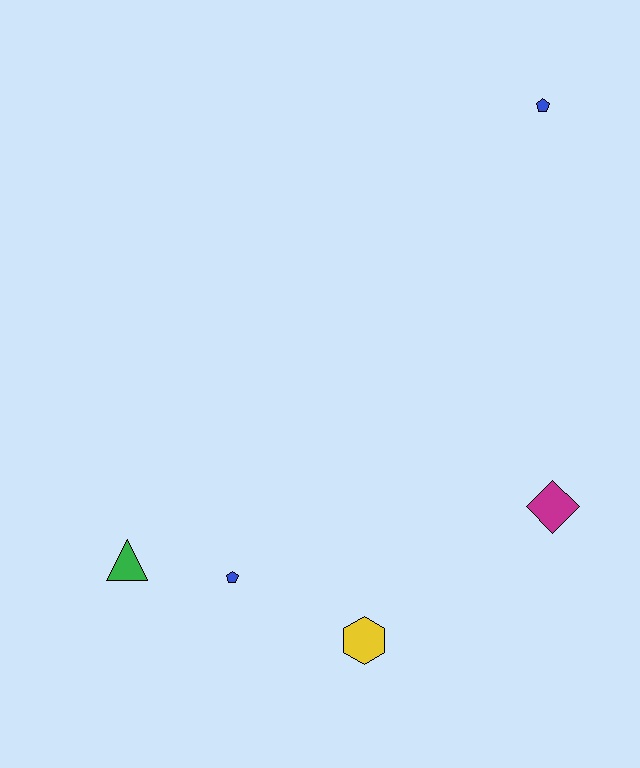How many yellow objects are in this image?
There is 1 yellow object.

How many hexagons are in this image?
There is 1 hexagon.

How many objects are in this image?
There are 5 objects.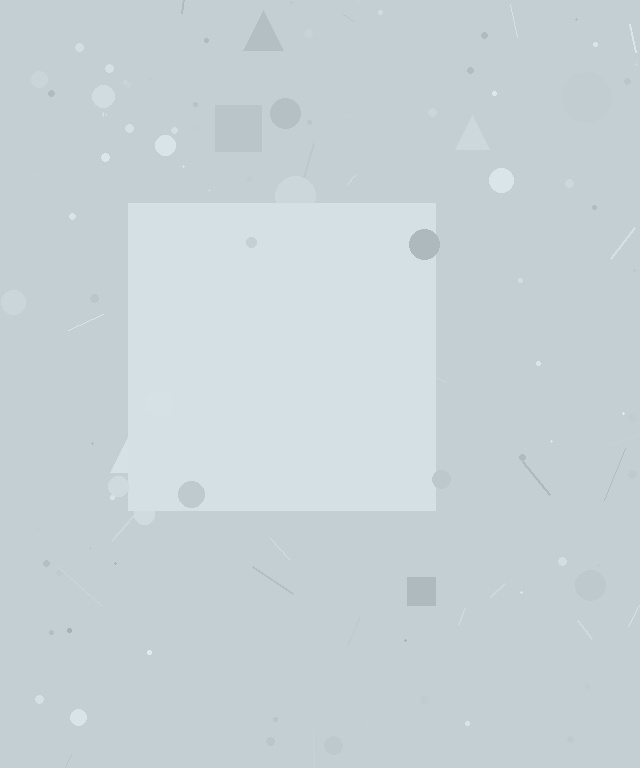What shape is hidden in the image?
A square is hidden in the image.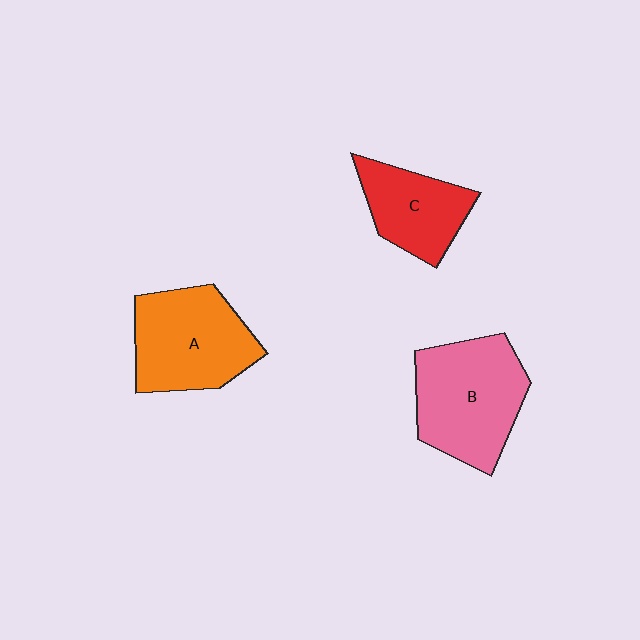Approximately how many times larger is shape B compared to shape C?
Approximately 1.5 times.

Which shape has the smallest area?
Shape C (red).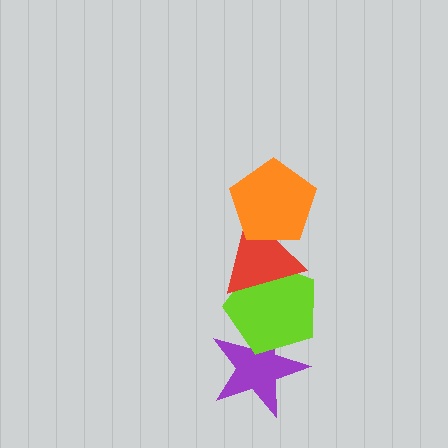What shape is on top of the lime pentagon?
The red triangle is on top of the lime pentagon.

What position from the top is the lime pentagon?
The lime pentagon is 3rd from the top.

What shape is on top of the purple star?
The lime pentagon is on top of the purple star.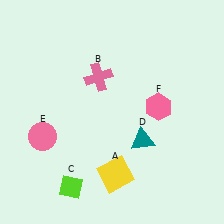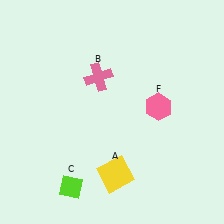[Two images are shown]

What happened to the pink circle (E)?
The pink circle (E) was removed in Image 2. It was in the bottom-left area of Image 1.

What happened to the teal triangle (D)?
The teal triangle (D) was removed in Image 2. It was in the bottom-right area of Image 1.